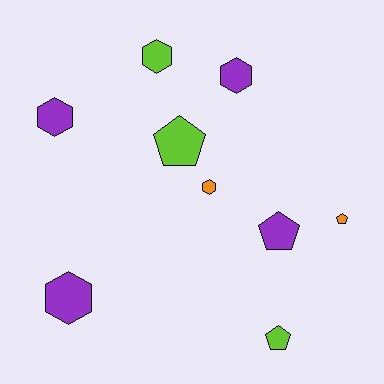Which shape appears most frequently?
Hexagon, with 5 objects.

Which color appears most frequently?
Purple, with 4 objects.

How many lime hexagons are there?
There is 1 lime hexagon.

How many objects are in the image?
There are 9 objects.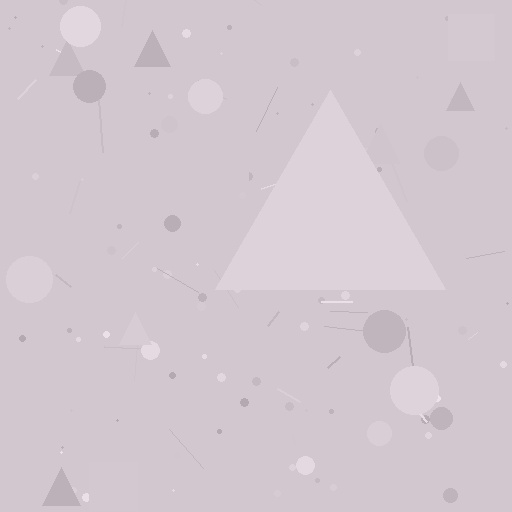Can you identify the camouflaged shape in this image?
The camouflaged shape is a triangle.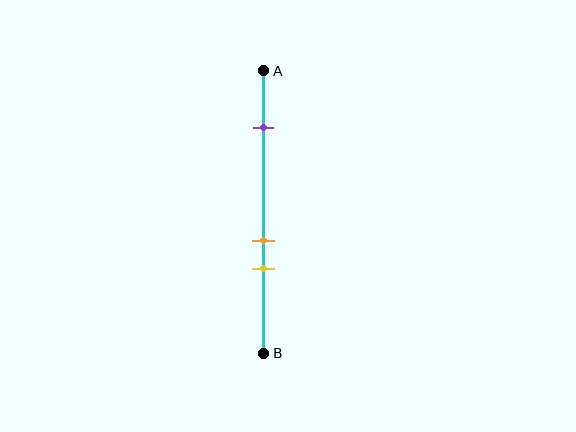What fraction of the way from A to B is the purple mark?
The purple mark is approximately 20% (0.2) of the way from A to B.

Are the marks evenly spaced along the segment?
No, the marks are not evenly spaced.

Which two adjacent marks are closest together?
The orange and yellow marks are the closest adjacent pair.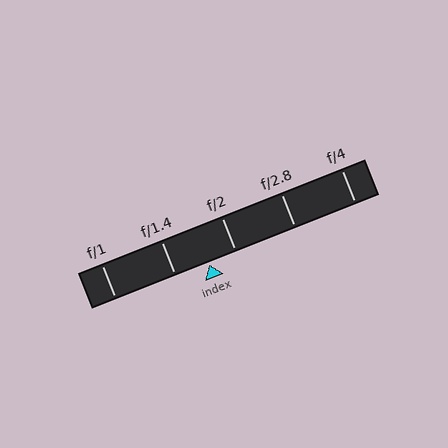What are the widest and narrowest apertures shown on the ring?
The widest aperture shown is f/1 and the narrowest is f/4.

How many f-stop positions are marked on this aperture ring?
There are 5 f-stop positions marked.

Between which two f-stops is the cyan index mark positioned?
The index mark is between f/1.4 and f/2.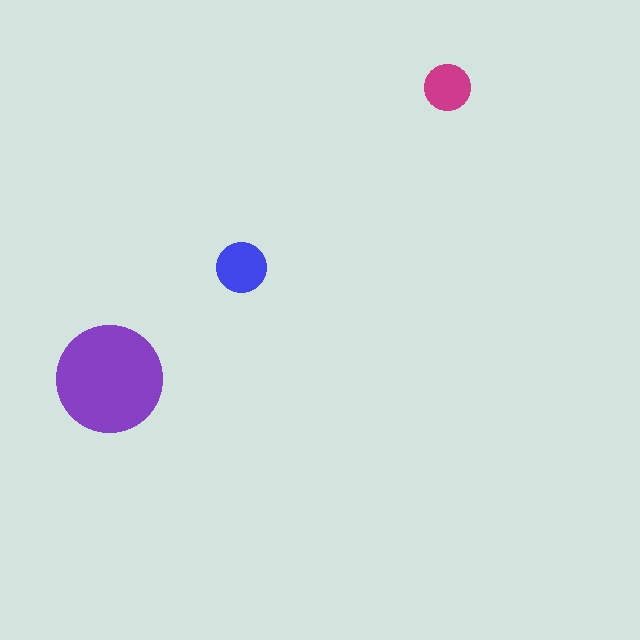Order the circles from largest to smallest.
the purple one, the blue one, the magenta one.